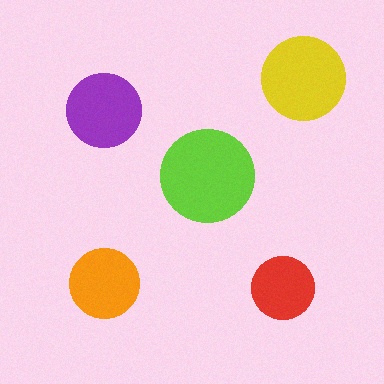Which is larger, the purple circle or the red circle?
The purple one.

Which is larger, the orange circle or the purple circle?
The purple one.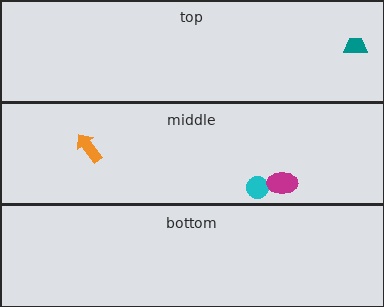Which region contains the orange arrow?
The middle region.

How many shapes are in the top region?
1.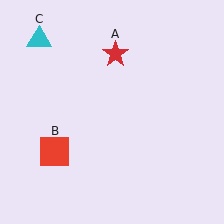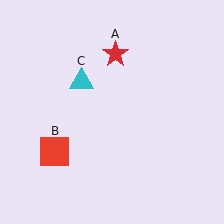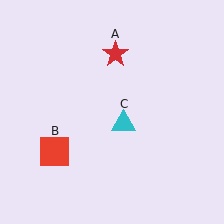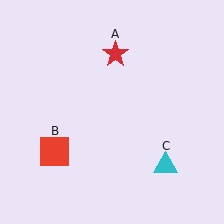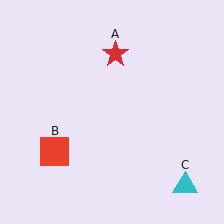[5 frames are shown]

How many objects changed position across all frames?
1 object changed position: cyan triangle (object C).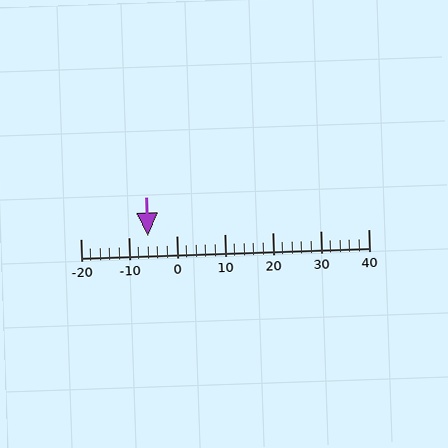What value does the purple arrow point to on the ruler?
The purple arrow points to approximately -6.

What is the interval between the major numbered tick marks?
The major tick marks are spaced 10 units apart.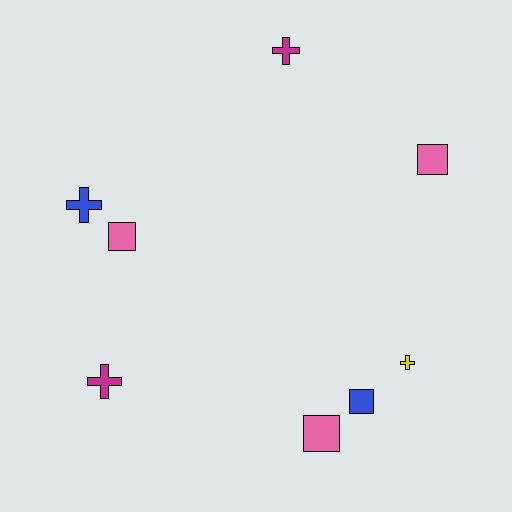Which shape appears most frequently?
Square, with 4 objects.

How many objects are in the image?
There are 8 objects.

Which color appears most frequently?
Pink, with 3 objects.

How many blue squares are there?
There is 1 blue square.